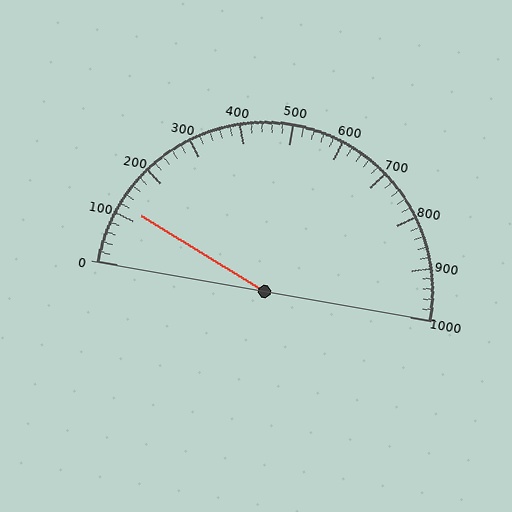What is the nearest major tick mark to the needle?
The nearest major tick mark is 100.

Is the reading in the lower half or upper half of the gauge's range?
The reading is in the lower half of the range (0 to 1000).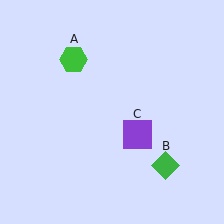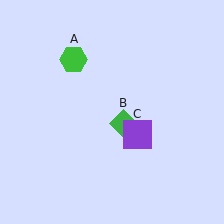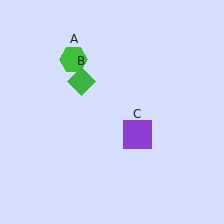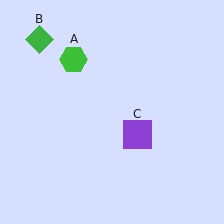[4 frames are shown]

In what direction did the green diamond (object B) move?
The green diamond (object B) moved up and to the left.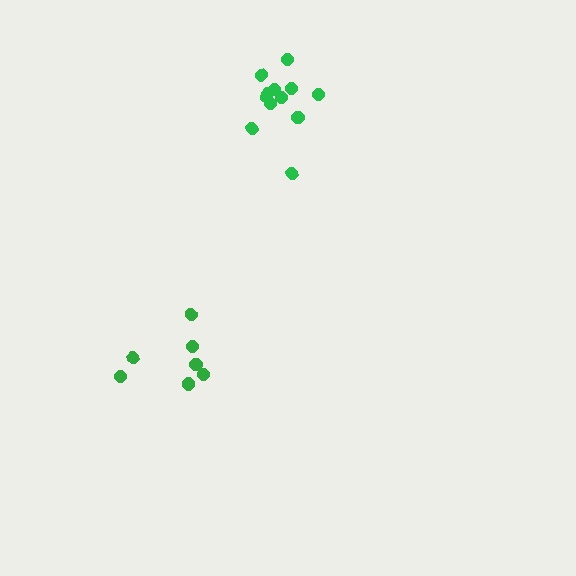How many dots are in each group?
Group 1: 12 dots, Group 2: 7 dots (19 total).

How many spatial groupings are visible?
There are 2 spatial groupings.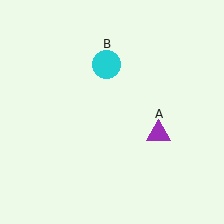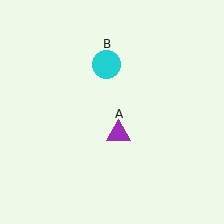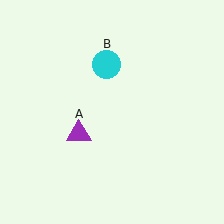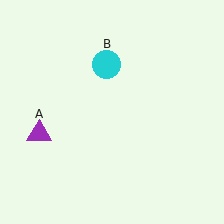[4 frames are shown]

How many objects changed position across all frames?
1 object changed position: purple triangle (object A).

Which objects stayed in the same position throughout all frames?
Cyan circle (object B) remained stationary.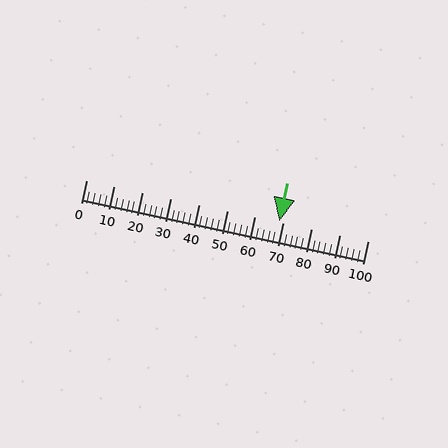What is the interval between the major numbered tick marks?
The major tick marks are spaced 10 units apart.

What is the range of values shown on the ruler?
The ruler shows values from 0 to 100.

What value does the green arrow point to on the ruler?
The green arrow points to approximately 68.